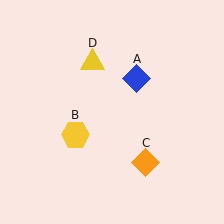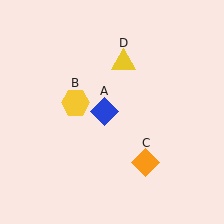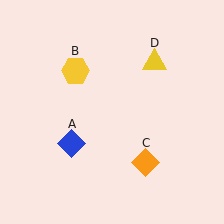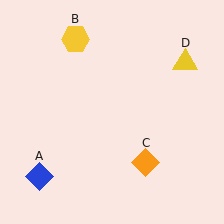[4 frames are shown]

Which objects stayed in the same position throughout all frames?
Orange diamond (object C) remained stationary.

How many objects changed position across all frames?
3 objects changed position: blue diamond (object A), yellow hexagon (object B), yellow triangle (object D).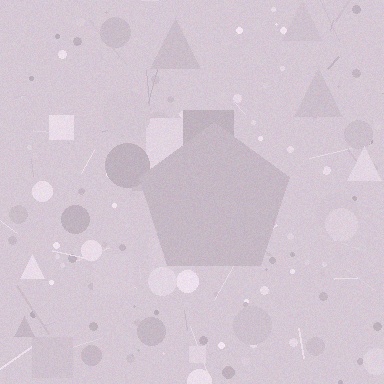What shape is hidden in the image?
A pentagon is hidden in the image.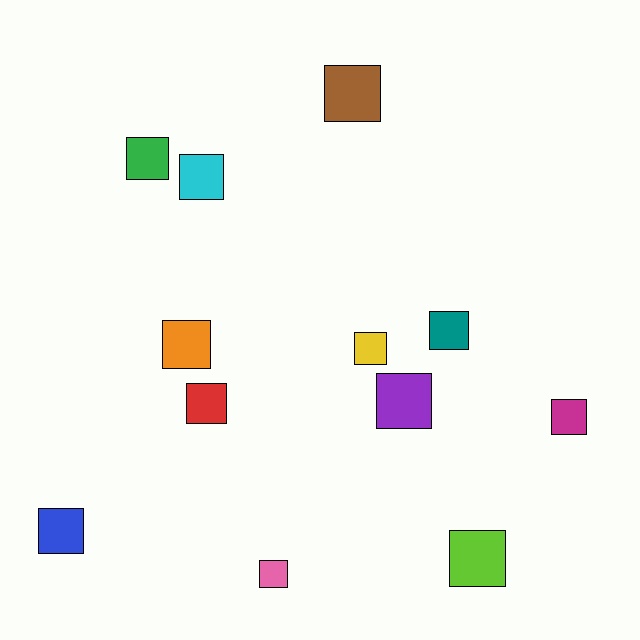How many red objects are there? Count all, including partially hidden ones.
There is 1 red object.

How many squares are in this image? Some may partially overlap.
There are 12 squares.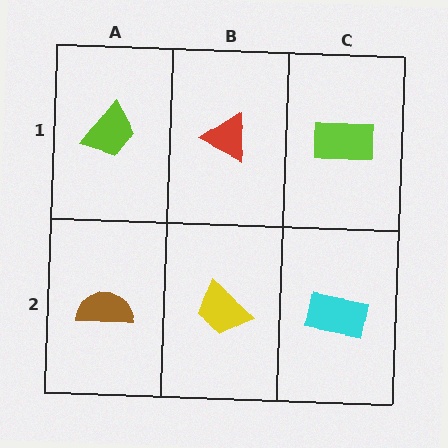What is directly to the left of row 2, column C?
A yellow trapezoid.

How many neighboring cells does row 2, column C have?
2.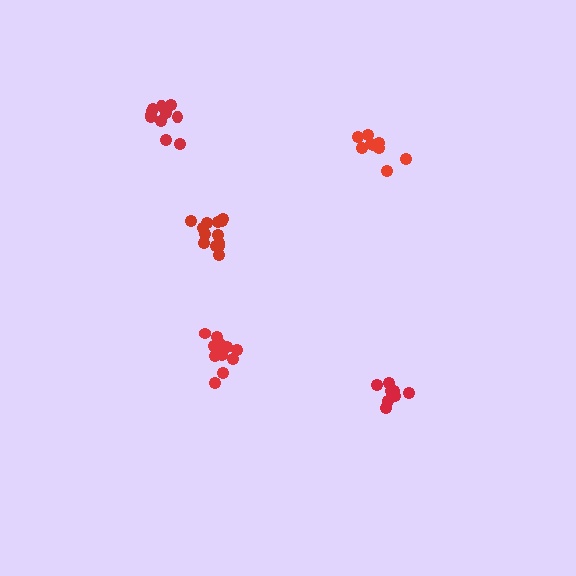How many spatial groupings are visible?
There are 5 spatial groupings.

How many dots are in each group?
Group 1: 11 dots, Group 2: 8 dots, Group 3: 9 dots, Group 4: 11 dots, Group 5: 13 dots (52 total).